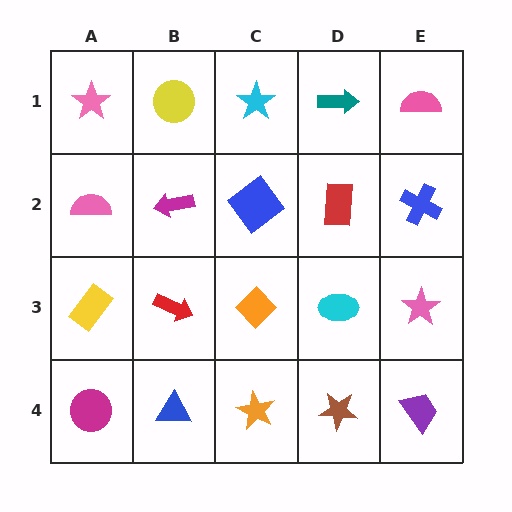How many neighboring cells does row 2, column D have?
4.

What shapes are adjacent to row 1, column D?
A red rectangle (row 2, column D), a cyan star (row 1, column C), a pink semicircle (row 1, column E).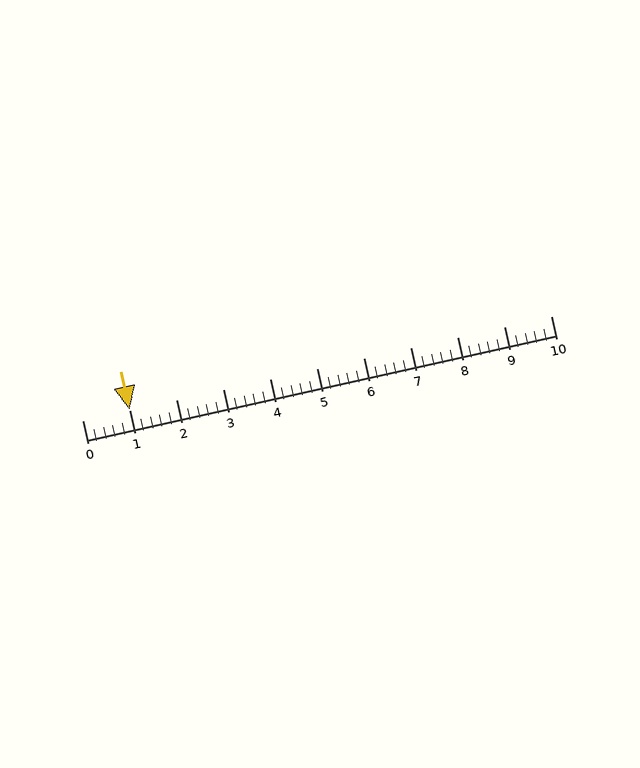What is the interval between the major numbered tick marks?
The major tick marks are spaced 1 units apart.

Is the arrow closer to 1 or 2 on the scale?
The arrow is closer to 1.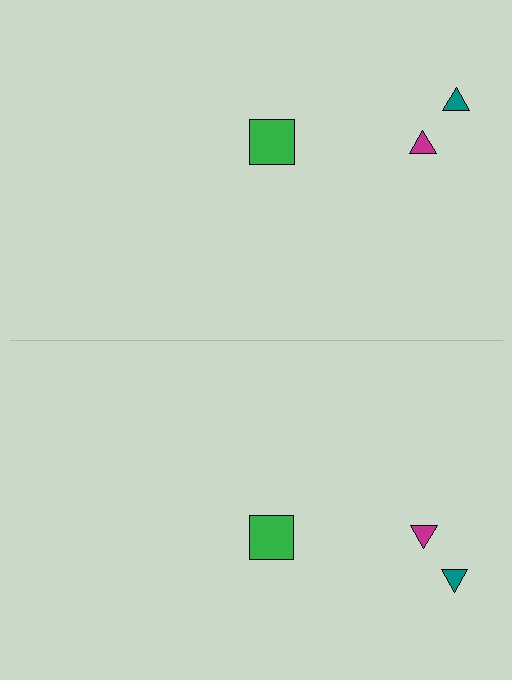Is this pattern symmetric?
Yes, this pattern has bilateral (reflection) symmetry.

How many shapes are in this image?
There are 6 shapes in this image.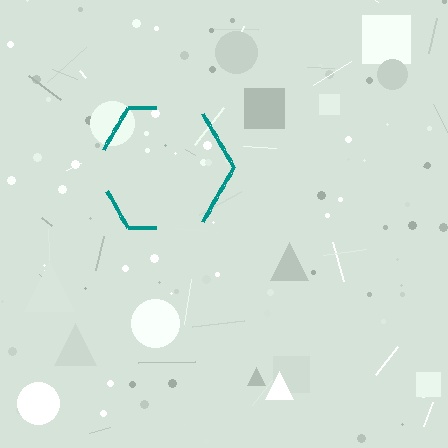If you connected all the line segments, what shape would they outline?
They would outline a hexagon.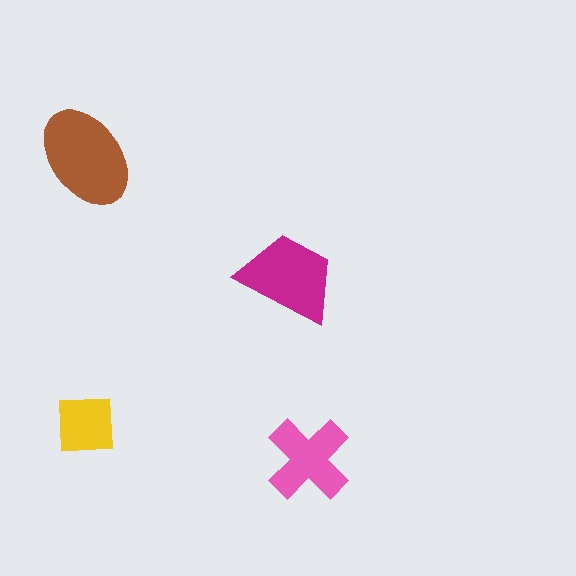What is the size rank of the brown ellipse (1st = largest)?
1st.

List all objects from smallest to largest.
The yellow square, the pink cross, the magenta trapezoid, the brown ellipse.